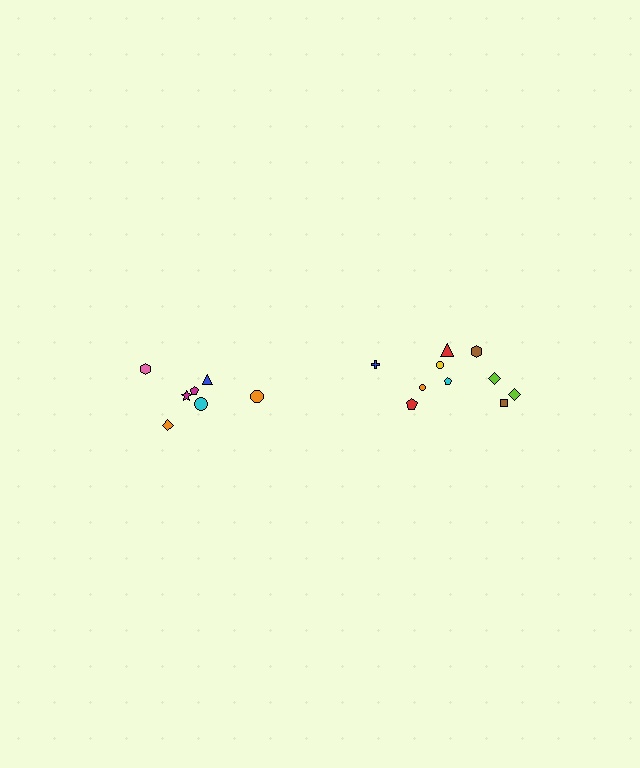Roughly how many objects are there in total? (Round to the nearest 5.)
Roughly 15 objects in total.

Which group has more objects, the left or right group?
The right group.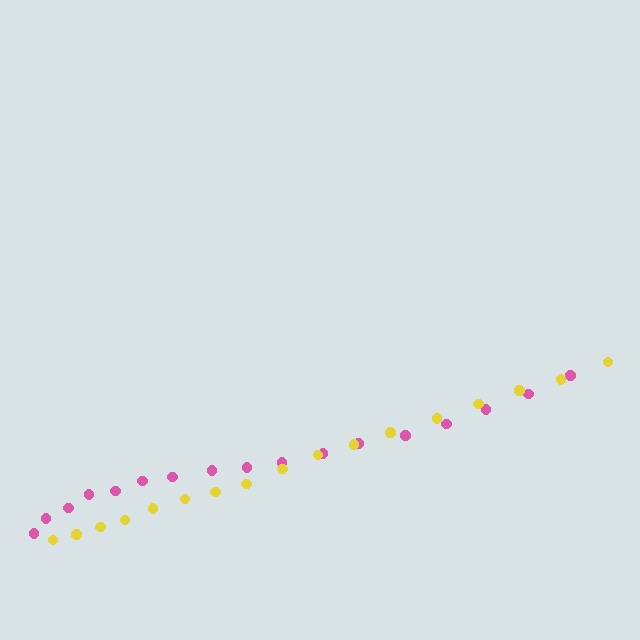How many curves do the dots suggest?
There are 2 distinct paths.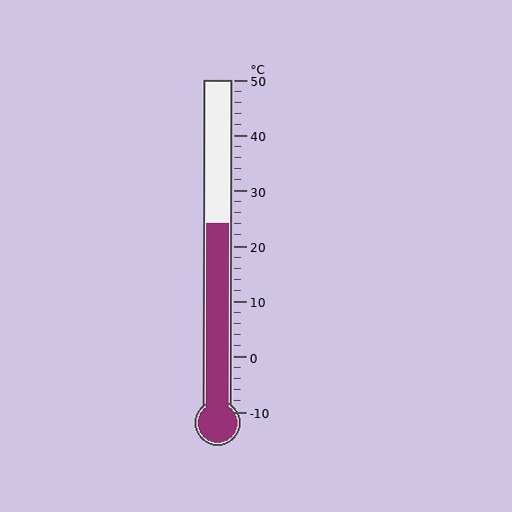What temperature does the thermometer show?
The thermometer shows approximately 24°C.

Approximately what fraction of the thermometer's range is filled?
The thermometer is filled to approximately 55% of its range.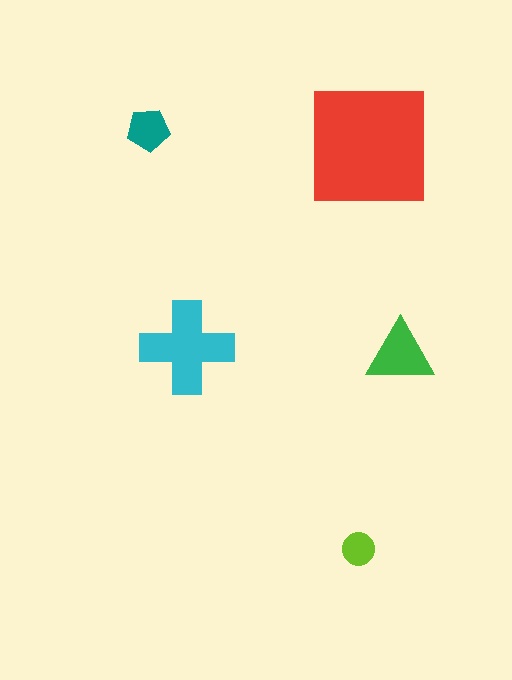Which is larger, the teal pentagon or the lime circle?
The teal pentagon.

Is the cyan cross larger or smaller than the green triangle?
Larger.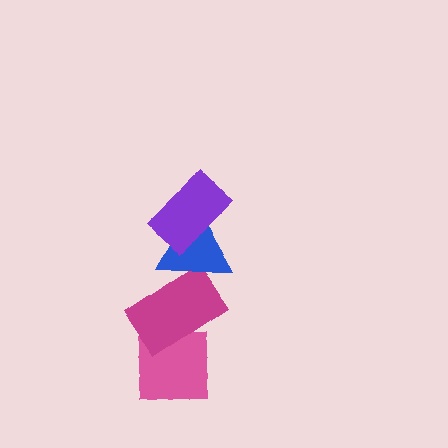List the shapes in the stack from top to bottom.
From top to bottom: the purple rectangle, the blue triangle, the magenta rectangle, the pink square.